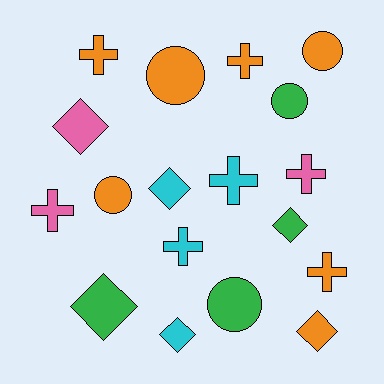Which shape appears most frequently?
Cross, with 7 objects.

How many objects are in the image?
There are 18 objects.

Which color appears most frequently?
Orange, with 7 objects.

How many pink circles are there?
There are no pink circles.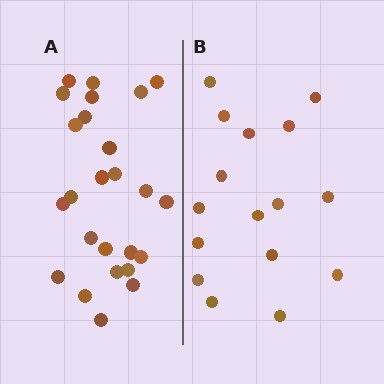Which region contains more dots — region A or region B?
Region A (the left region) has more dots.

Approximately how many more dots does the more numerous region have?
Region A has roughly 8 or so more dots than region B.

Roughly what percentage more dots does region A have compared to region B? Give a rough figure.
About 55% more.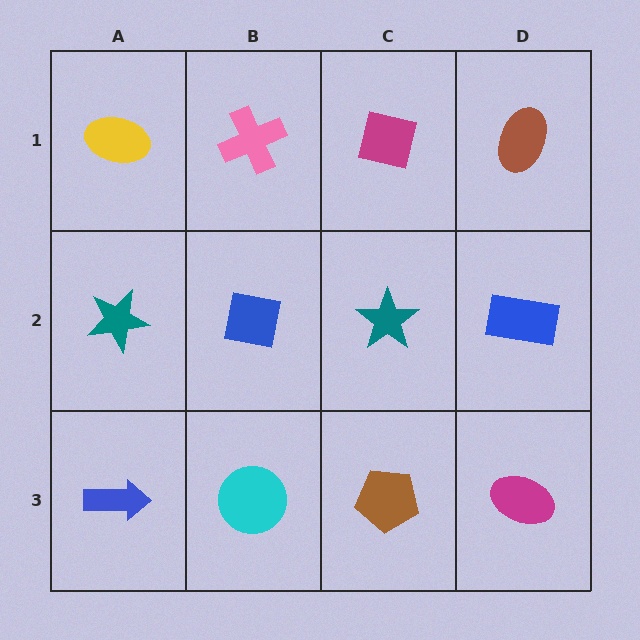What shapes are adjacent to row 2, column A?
A yellow ellipse (row 1, column A), a blue arrow (row 3, column A), a blue square (row 2, column B).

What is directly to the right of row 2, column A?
A blue square.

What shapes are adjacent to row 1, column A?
A teal star (row 2, column A), a pink cross (row 1, column B).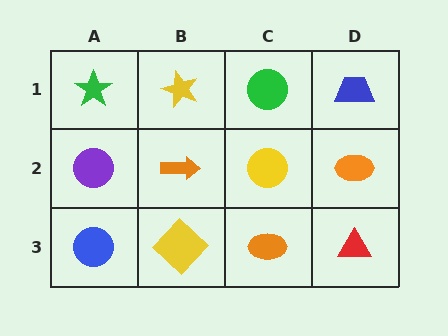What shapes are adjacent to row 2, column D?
A blue trapezoid (row 1, column D), a red triangle (row 3, column D), a yellow circle (row 2, column C).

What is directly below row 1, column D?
An orange ellipse.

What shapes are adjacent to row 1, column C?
A yellow circle (row 2, column C), a yellow star (row 1, column B), a blue trapezoid (row 1, column D).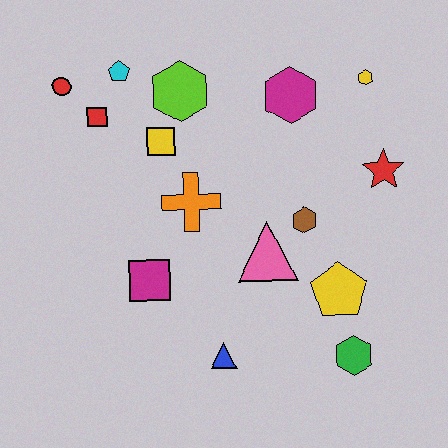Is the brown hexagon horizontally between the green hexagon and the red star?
No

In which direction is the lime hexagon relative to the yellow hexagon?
The lime hexagon is to the left of the yellow hexagon.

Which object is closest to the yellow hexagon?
The magenta hexagon is closest to the yellow hexagon.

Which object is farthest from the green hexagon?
The red circle is farthest from the green hexagon.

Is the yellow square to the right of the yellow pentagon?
No